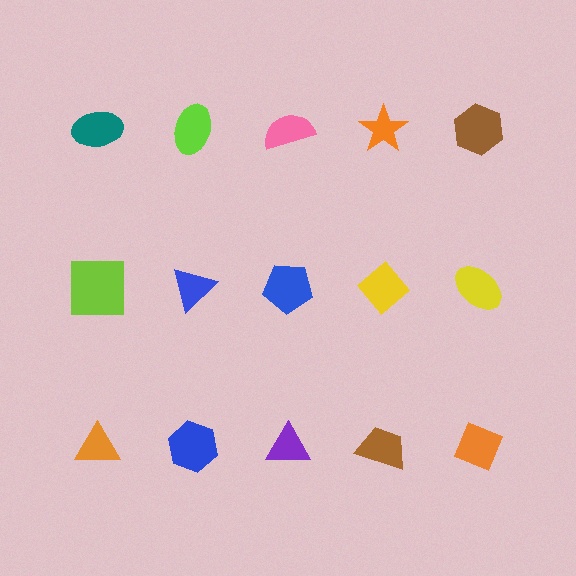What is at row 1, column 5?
A brown hexagon.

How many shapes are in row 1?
5 shapes.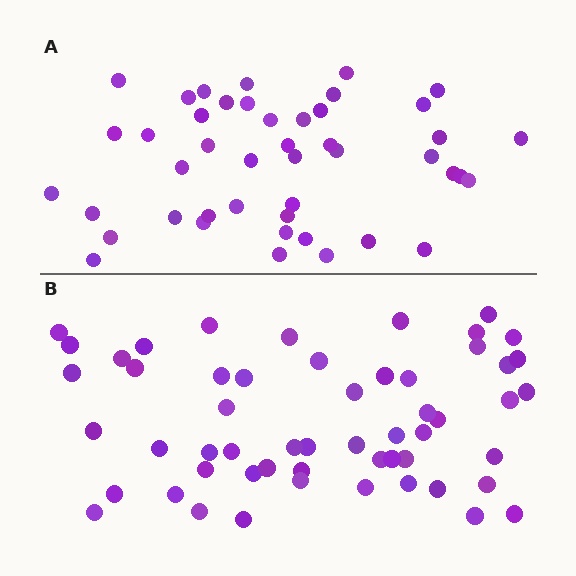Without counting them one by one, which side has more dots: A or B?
Region B (the bottom region) has more dots.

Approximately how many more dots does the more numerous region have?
Region B has roughly 10 or so more dots than region A.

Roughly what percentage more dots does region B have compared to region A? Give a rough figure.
About 20% more.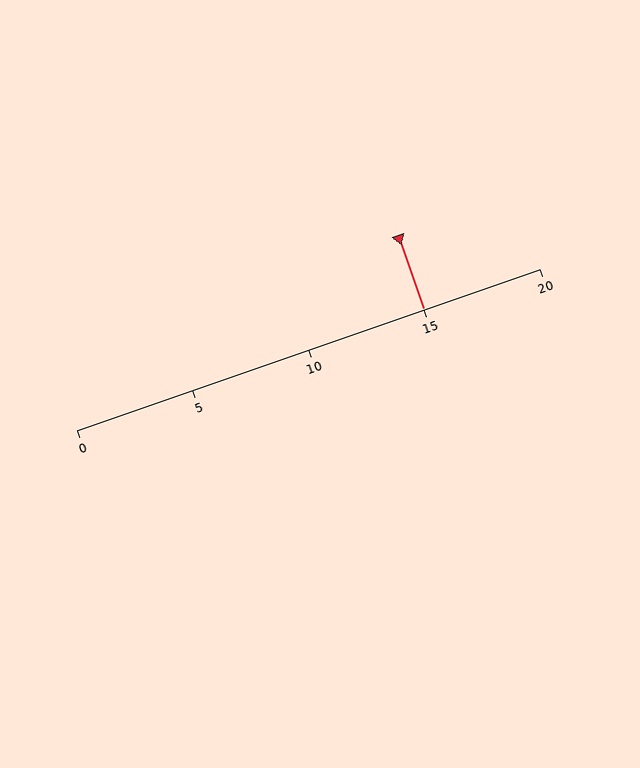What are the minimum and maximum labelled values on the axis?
The axis runs from 0 to 20.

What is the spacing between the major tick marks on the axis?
The major ticks are spaced 5 apart.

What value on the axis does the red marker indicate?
The marker indicates approximately 15.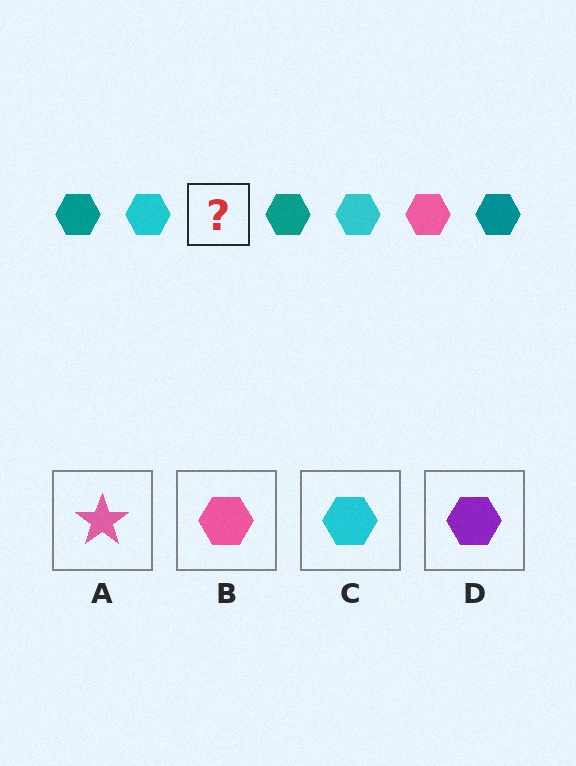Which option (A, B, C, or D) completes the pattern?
B.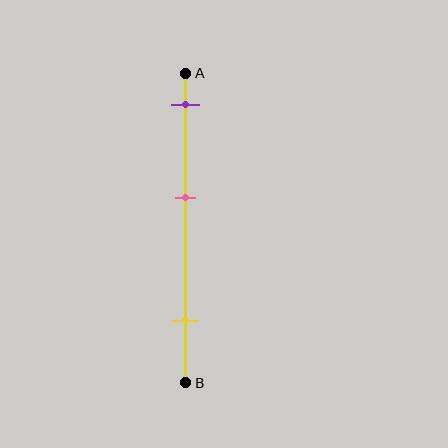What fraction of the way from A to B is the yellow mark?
The yellow mark is approximately 80% (0.8) of the way from A to B.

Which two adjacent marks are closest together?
The purple and pink marks are the closest adjacent pair.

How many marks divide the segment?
There are 3 marks dividing the segment.